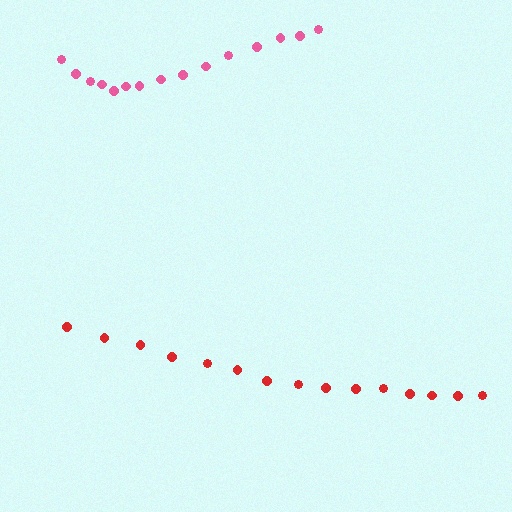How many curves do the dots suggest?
There are 2 distinct paths.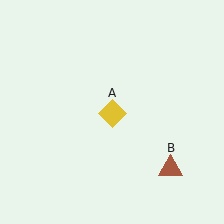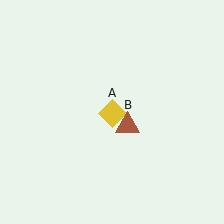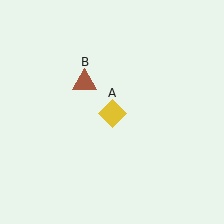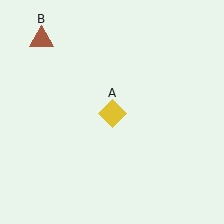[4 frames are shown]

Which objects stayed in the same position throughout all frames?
Yellow diamond (object A) remained stationary.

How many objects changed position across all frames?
1 object changed position: brown triangle (object B).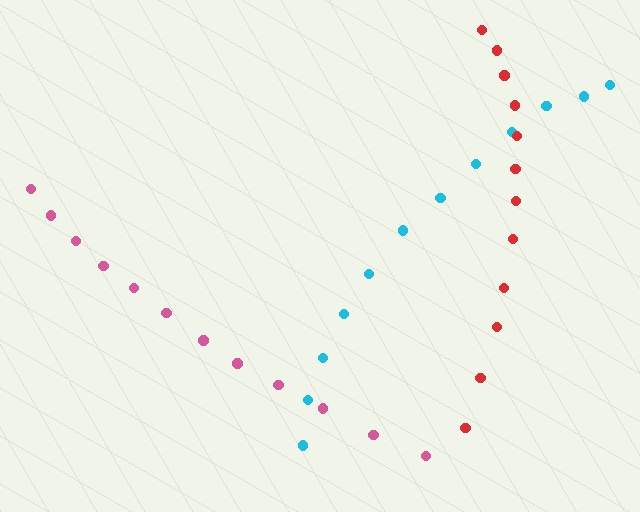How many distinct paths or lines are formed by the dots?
There are 3 distinct paths.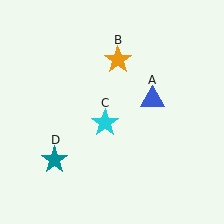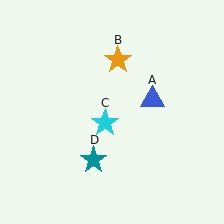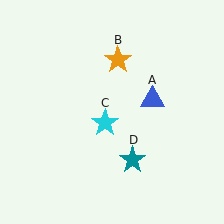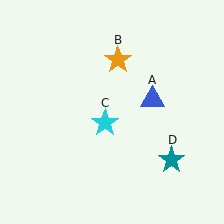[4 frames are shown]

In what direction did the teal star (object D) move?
The teal star (object D) moved right.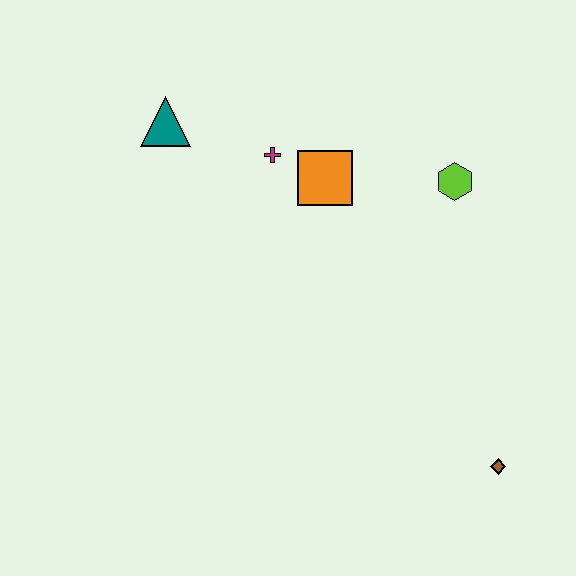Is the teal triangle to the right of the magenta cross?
No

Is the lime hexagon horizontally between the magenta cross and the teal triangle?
No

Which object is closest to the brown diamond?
The lime hexagon is closest to the brown diamond.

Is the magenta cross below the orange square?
No